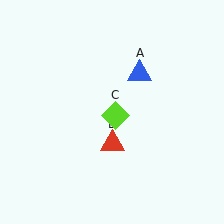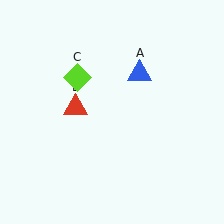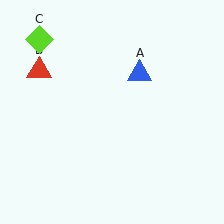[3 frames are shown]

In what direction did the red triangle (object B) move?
The red triangle (object B) moved up and to the left.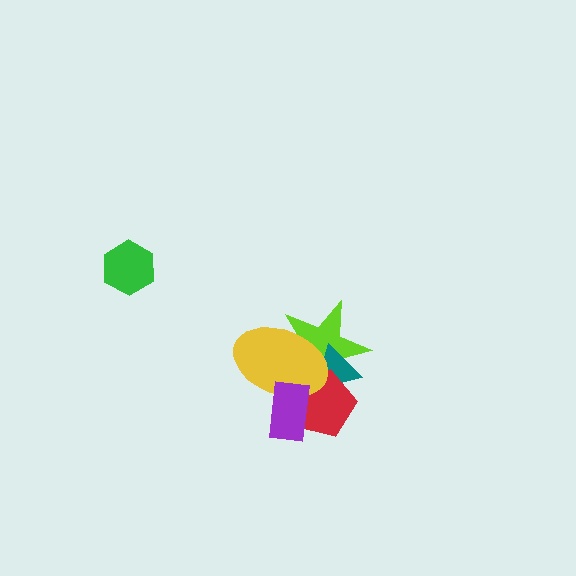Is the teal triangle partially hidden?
Yes, it is partially covered by another shape.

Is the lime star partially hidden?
Yes, it is partially covered by another shape.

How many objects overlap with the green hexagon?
0 objects overlap with the green hexagon.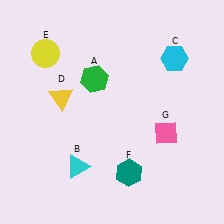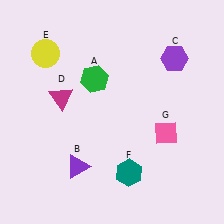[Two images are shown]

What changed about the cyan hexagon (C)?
In Image 1, C is cyan. In Image 2, it changed to purple.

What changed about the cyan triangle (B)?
In Image 1, B is cyan. In Image 2, it changed to purple.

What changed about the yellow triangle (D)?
In Image 1, D is yellow. In Image 2, it changed to magenta.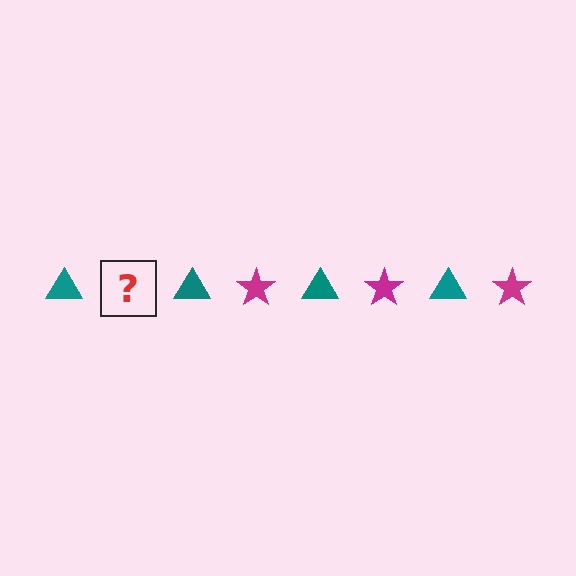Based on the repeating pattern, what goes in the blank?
The blank should be a magenta star.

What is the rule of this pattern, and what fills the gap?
The rule is that the pattern alternates between teal triangle and magenta star. The gap should be filled with a magenta star.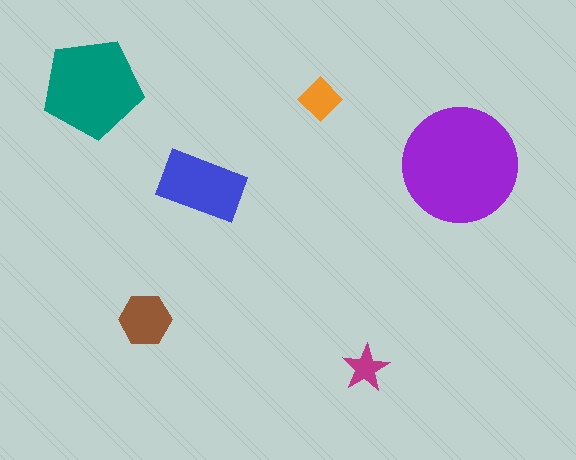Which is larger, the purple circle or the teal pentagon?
The purple circle.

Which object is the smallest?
The magenta star.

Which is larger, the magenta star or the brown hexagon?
The brown hexagon.